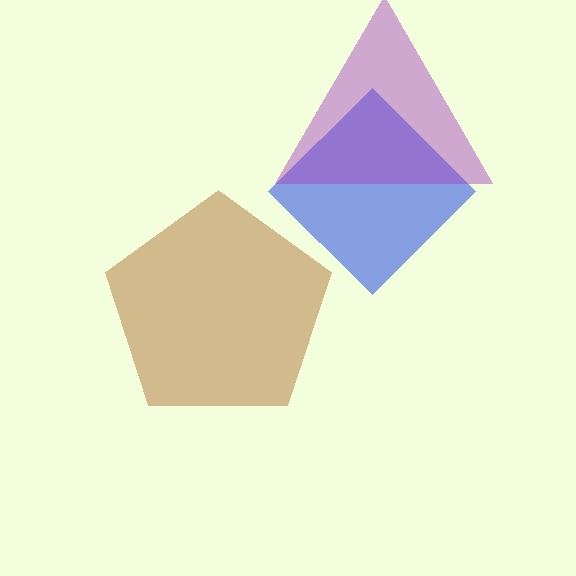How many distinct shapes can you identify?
There are 3 distinct shapes: a blue diamond, a brown pentagon, a purple triangle.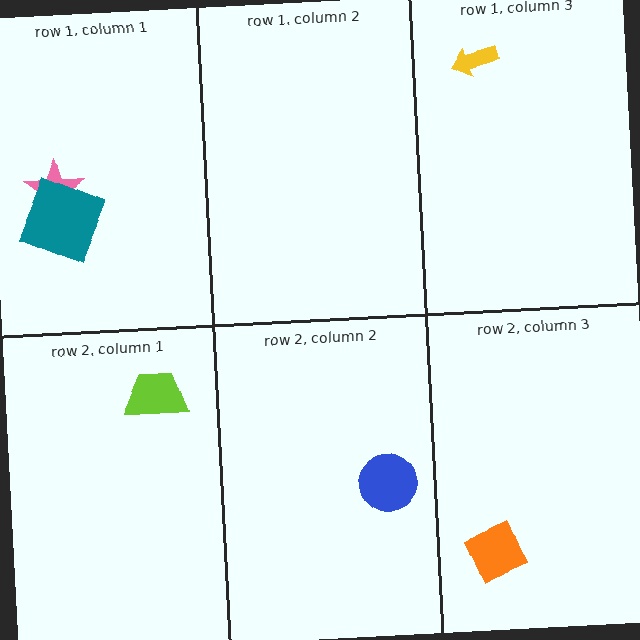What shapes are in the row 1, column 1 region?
The pink star, the teal square.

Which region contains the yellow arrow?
The row 1, column 3 region.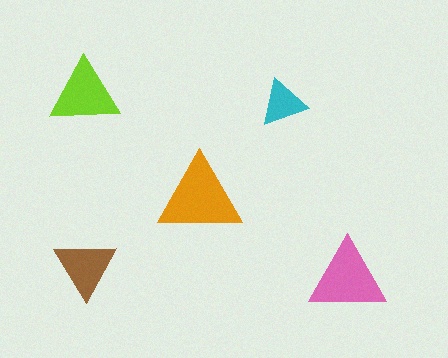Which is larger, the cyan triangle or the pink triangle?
The pink one.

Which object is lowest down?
The pink triangle is bottommost.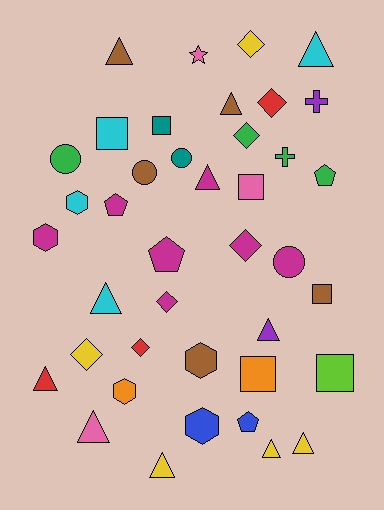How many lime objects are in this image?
There is 1 lime object.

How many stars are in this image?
There is 1 star.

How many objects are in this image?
There are 40 objects.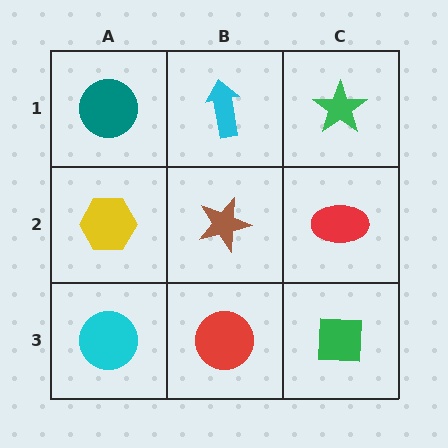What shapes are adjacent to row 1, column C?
A red ellipse (row 2, column C), a cyan arrow (row 1, column B).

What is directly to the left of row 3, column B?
A cyan circle.